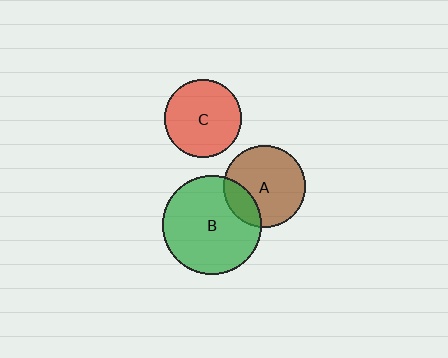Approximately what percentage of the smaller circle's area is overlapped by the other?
Approximately 20%.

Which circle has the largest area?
Circle B (green).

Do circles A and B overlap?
Yes.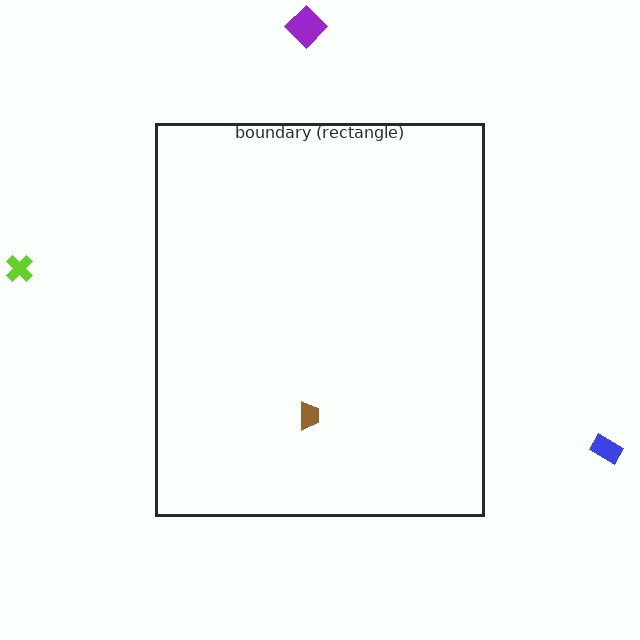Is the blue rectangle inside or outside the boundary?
Outside.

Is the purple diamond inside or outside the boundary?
Outside.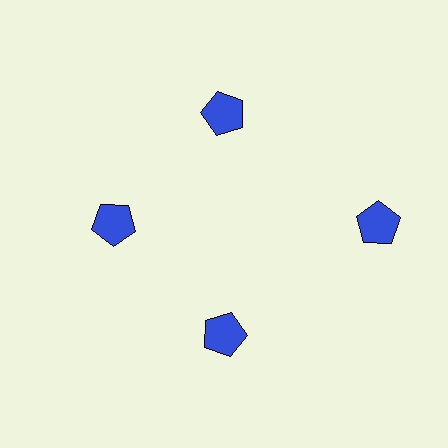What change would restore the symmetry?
The symmetry would be restored by moving it inward, back onto the ring so that all 4 pentagons sit at equal angles and equal distance from the center.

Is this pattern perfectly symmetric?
No. The 4 blue pentagons are arranged in a ring, but one element near the 3 o'clock position is pushed outward from the center, breaking the 4-fold rotational symmetry.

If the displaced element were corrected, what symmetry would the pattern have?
It would have 4-fold rotational symmetry — the pattern would map onto itself every 90 degrees.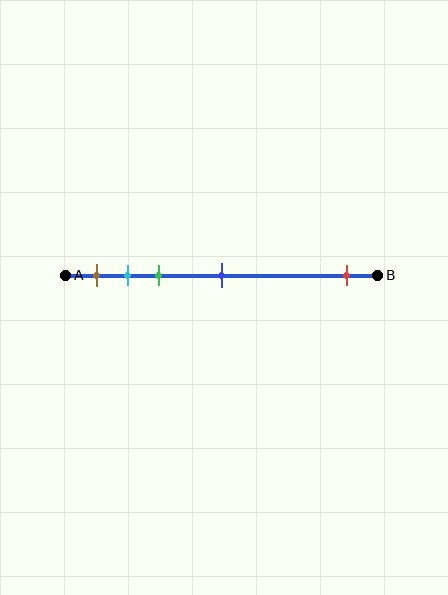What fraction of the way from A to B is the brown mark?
The brown mark is approximately 10% (0.1) of the way from A to B.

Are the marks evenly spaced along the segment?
No, the marks are not evenly spaced.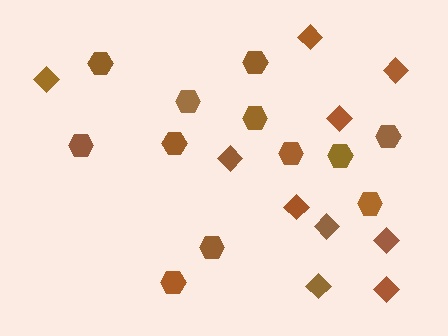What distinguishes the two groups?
There are 2 groups: one group of hexagons (12) and one group of diamonds (10).